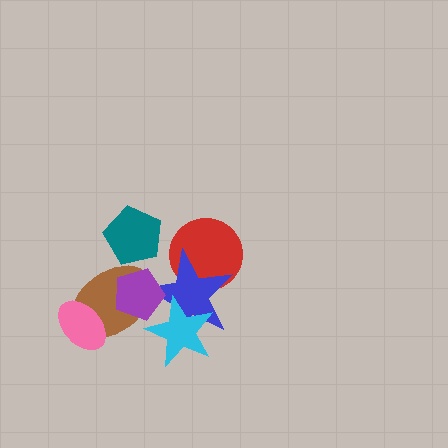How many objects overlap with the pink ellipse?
1 object overlaps with the pink ellipse.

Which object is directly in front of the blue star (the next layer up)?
The purple pentagon is directly in front of the blue star.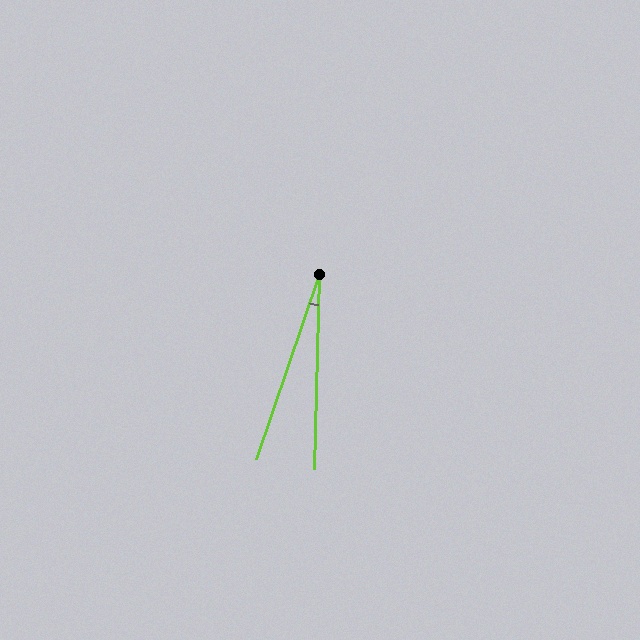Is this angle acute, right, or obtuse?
It is acute.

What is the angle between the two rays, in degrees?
Approximately 17 degrees.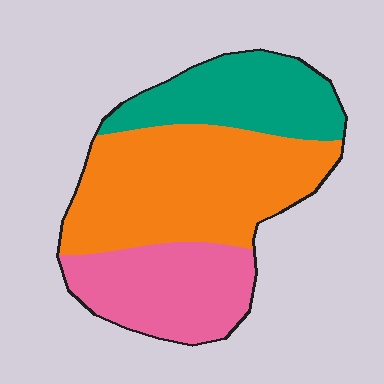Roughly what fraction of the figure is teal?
Teal covers roughly 25% of the figure.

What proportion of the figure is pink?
Pink takes up about one quarter (1/4) of the figure.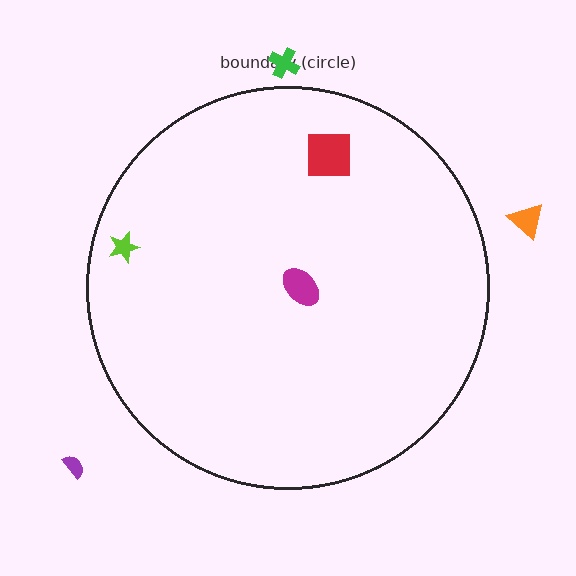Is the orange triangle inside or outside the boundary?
Outside.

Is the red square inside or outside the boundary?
Inside.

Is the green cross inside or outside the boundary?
Outside.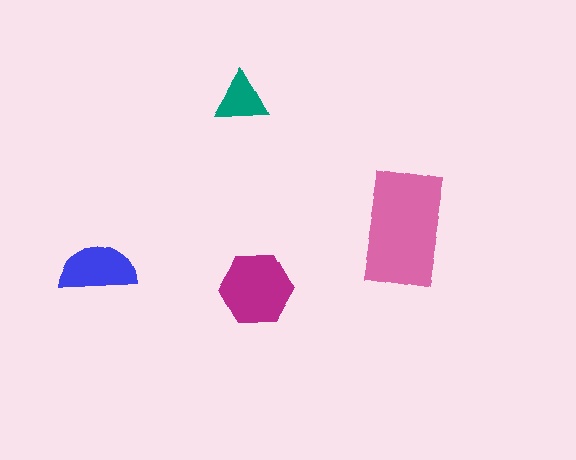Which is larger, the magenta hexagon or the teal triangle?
The magenta hexagon.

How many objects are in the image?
There are 4 objects in the image.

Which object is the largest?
The pink rectangle.